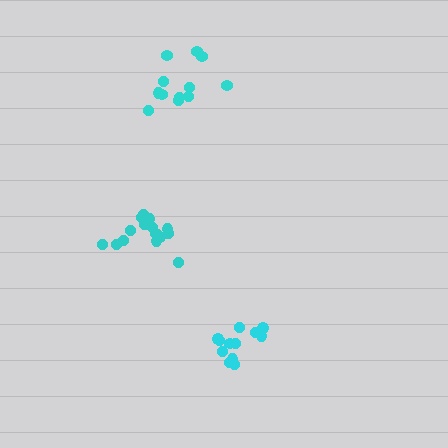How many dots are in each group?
Group 1: 12 dots, Group 2: 12 dots, Group 3: 15 dots (39 total).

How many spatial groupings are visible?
There are 3 spatial groupings.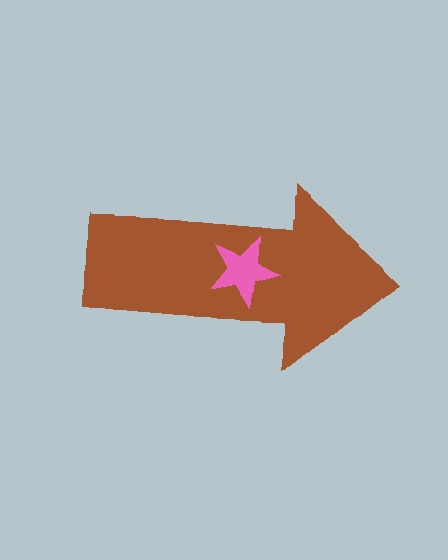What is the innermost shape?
The pink star.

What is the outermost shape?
The brown arrow.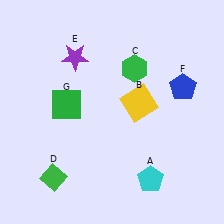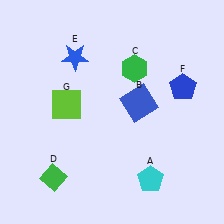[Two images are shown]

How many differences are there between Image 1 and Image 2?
There are 3 differences between the two images.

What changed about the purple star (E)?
In Image 1, E is purple. In Image 2, it changed to blue.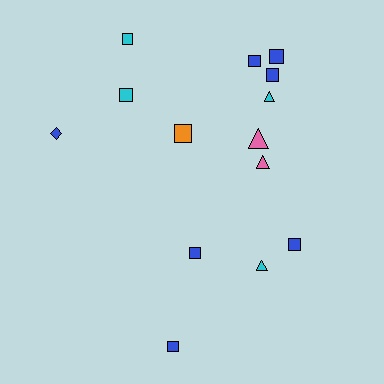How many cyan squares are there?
There are 2 cyan squares.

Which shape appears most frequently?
Square, with 9 objects.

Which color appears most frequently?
Blue, with 7 objects.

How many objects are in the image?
There are 14 objects.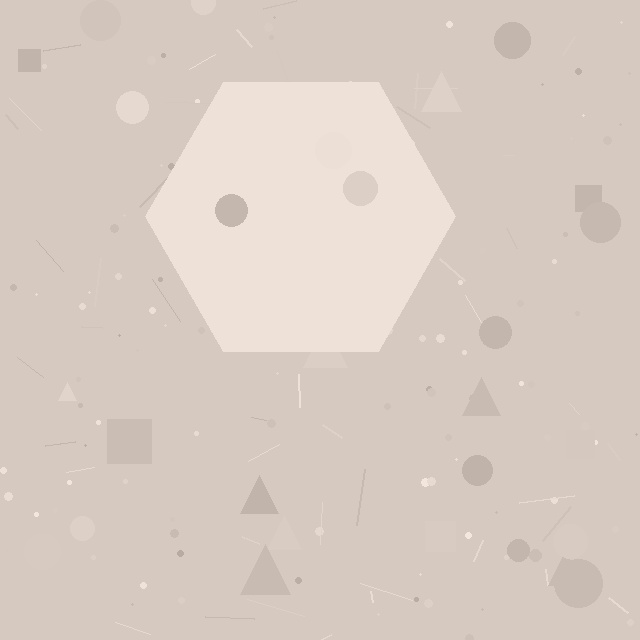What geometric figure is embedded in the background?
A hexagon is embedded in the background.